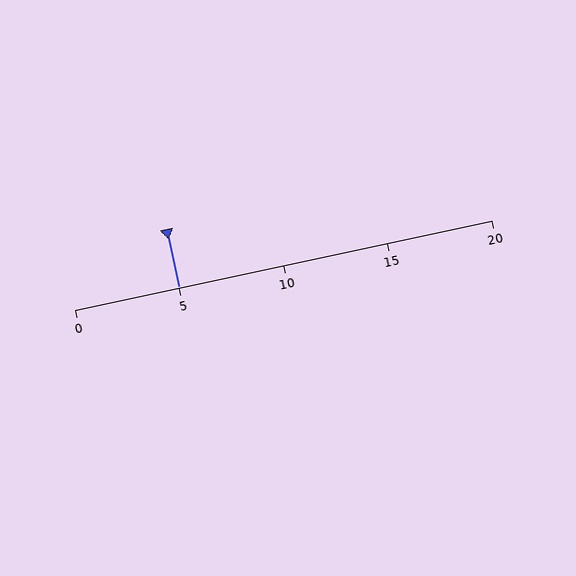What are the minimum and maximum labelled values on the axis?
The axis runs from 0 to 20.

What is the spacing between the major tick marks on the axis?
The major ticks are spaced 5 apart.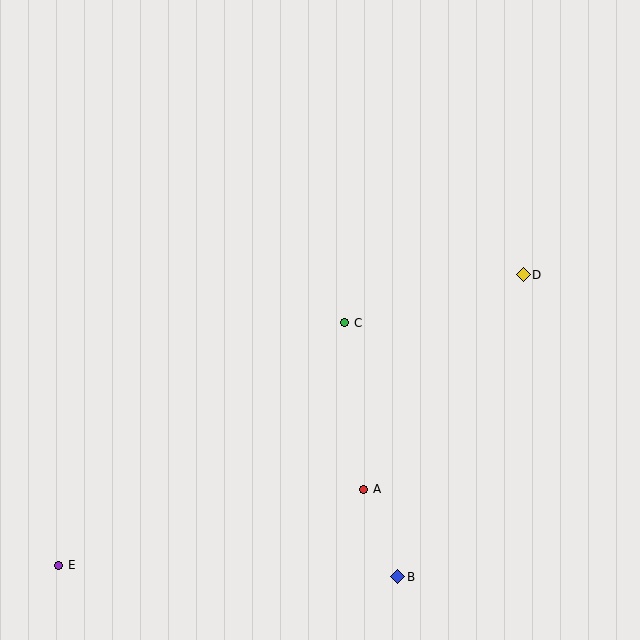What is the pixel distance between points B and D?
The distance between B and D is 327 pixels.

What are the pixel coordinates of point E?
Point E is at (59, 565).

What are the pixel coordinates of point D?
Point D is at (523, 275).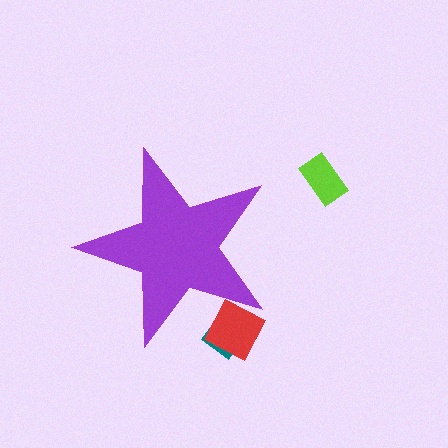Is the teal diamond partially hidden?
Yes, the teal diamond is partially hidden behind the purple star.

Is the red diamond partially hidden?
Yes, the red diamond is partially hidden behind the purple star.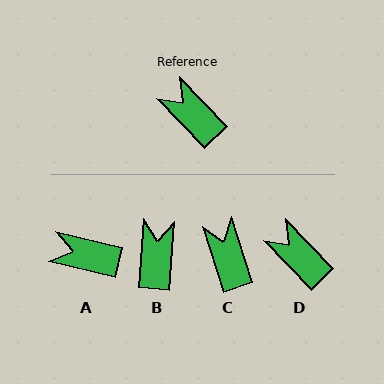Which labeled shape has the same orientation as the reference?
D.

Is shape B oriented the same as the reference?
No, it is off by about 49 degrees.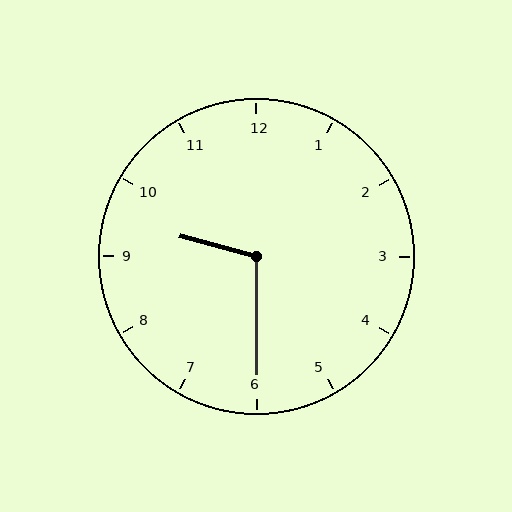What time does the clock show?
9:30.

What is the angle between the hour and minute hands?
Approximately 105 degrees.